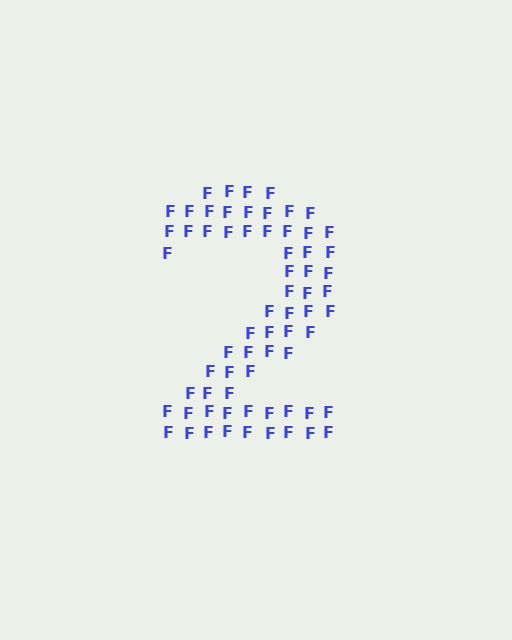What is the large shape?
The large shape is the digit 2.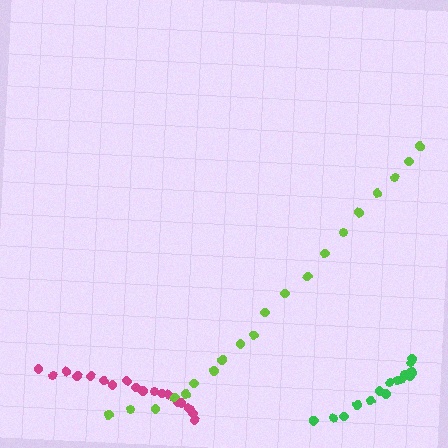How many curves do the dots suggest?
There are 3 distinct paths.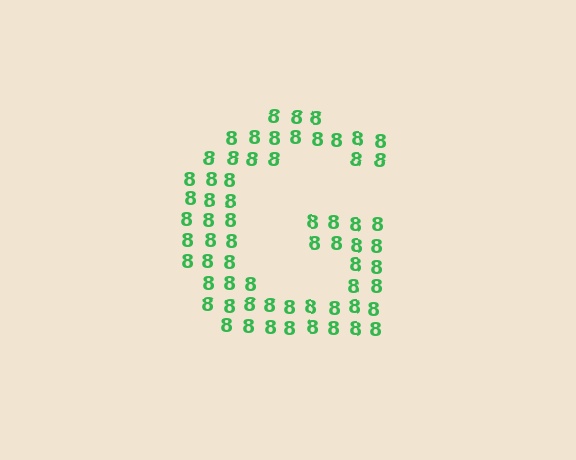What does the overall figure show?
The overall figure shows the letter G.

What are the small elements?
The small elements are digit 8's.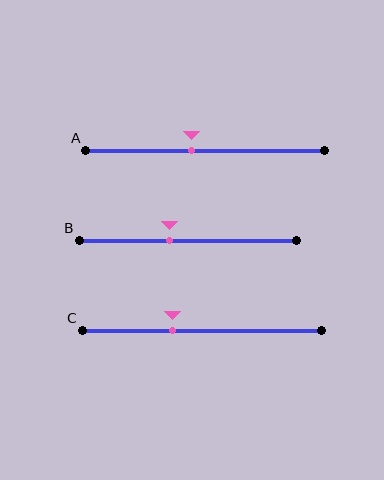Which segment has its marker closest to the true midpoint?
Segment A has its marker closest to the true midpoint.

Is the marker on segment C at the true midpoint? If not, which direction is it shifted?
No, the marker on segment C is shifted to the left by about 12% of the segment length.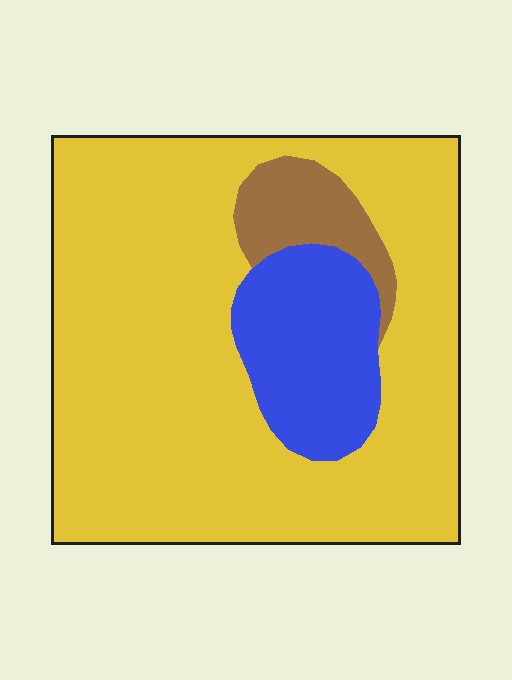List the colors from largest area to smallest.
From largest to smallest: yellow, blue, brown.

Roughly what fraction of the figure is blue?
Blue takes up about one sixth (1/6) of the figure.